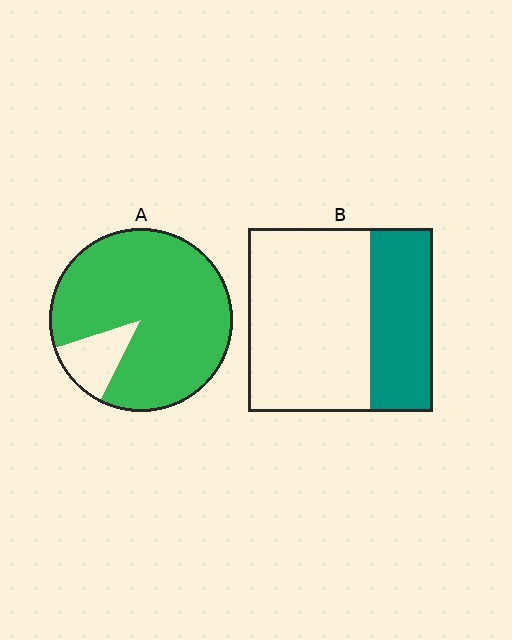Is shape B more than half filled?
No.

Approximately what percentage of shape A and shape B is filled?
A is approximately 90% and B is approximately 35%.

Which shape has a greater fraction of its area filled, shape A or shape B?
Shape A.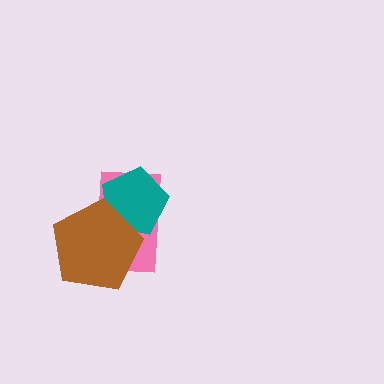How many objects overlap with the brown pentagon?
2 objects overlap with the brown pentagon.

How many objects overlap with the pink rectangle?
2 objects overlap with the pink rectangle.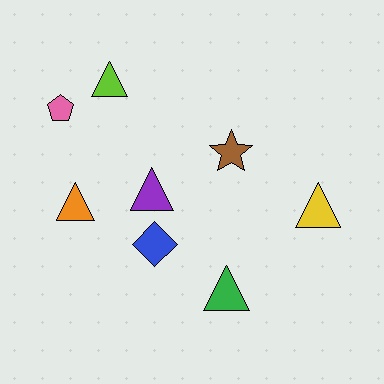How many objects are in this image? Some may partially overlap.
There are 8 objects.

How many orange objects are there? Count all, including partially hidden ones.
There is 1 orange object.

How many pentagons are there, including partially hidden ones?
There is 1 pentagon.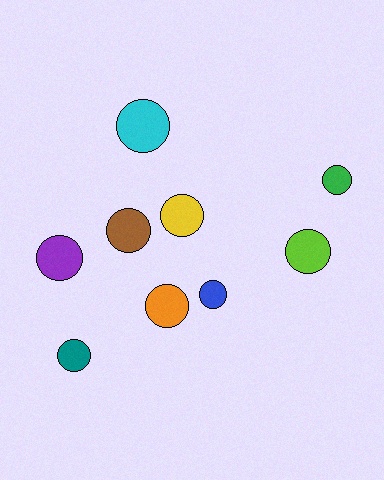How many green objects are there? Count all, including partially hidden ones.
There is 1 green object.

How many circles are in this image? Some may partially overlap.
There are 9 circles.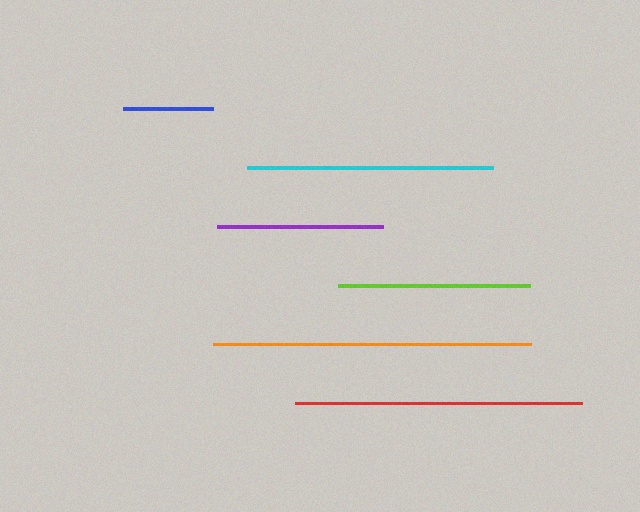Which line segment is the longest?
The orange line is the longest at approximately 318 pixels.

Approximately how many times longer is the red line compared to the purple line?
The red line is approximately 1.7 times the length of the purple line.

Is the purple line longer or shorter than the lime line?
The lime line is longer than the purple line.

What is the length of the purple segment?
The purple segment is approximately 167 pixels long.